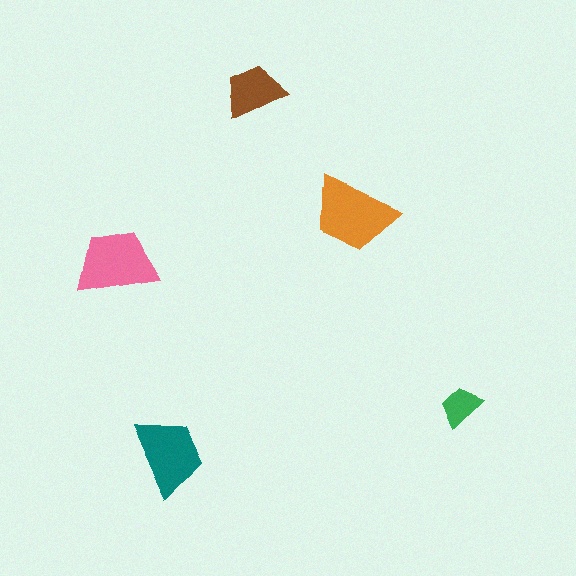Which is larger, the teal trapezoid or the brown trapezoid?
The teal one.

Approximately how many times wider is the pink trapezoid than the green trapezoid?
About 2 times wider.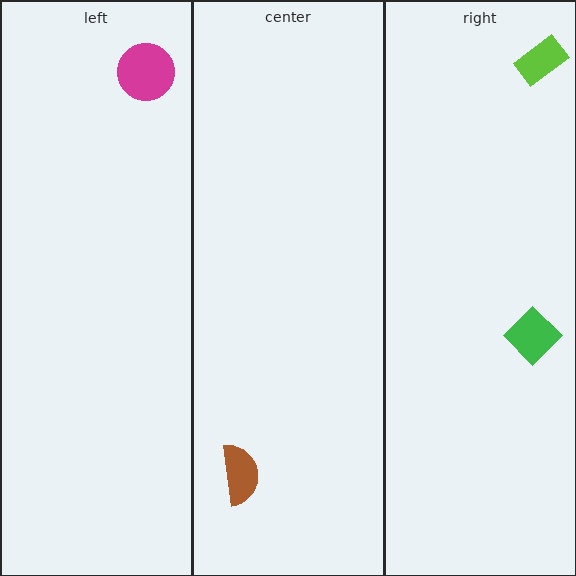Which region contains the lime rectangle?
The right region.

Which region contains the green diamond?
The right region.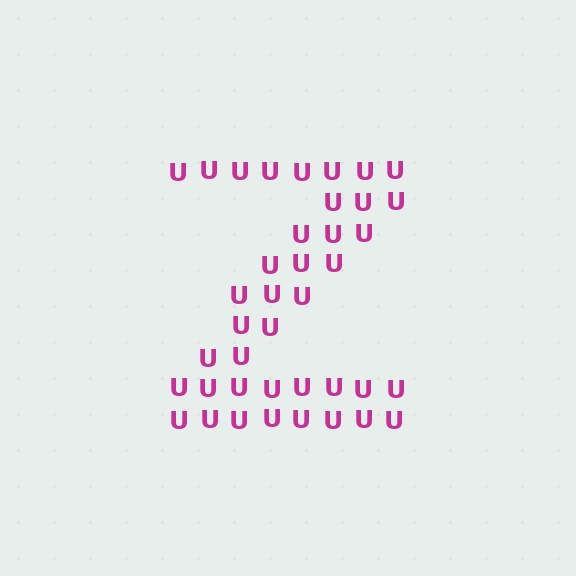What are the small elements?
The small elements are letter U's.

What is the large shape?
The large shape is the letter Z.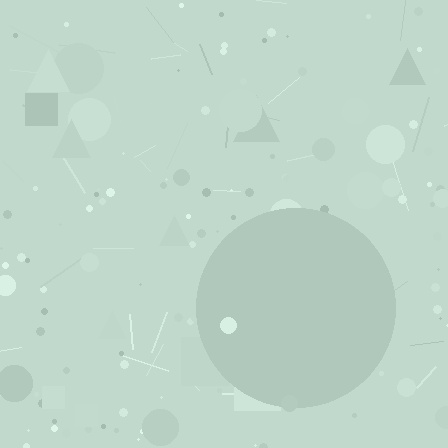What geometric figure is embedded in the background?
A circle is embedded in the background.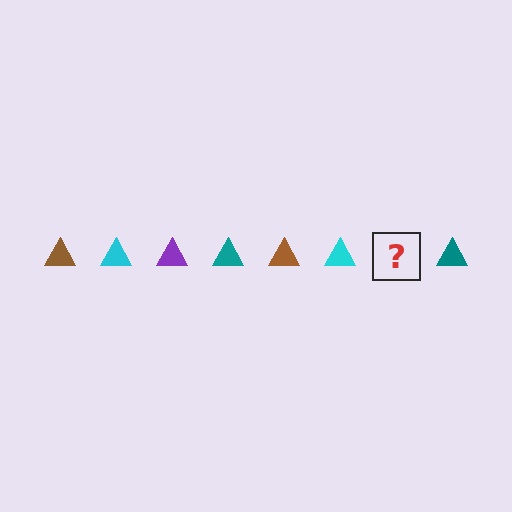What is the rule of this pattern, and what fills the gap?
The rule is that the pattern cycles through brown, cyan, purple, teal triangles. The gap should be filled with a purple triangle.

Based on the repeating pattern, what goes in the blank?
The blank should be a purple triangle.